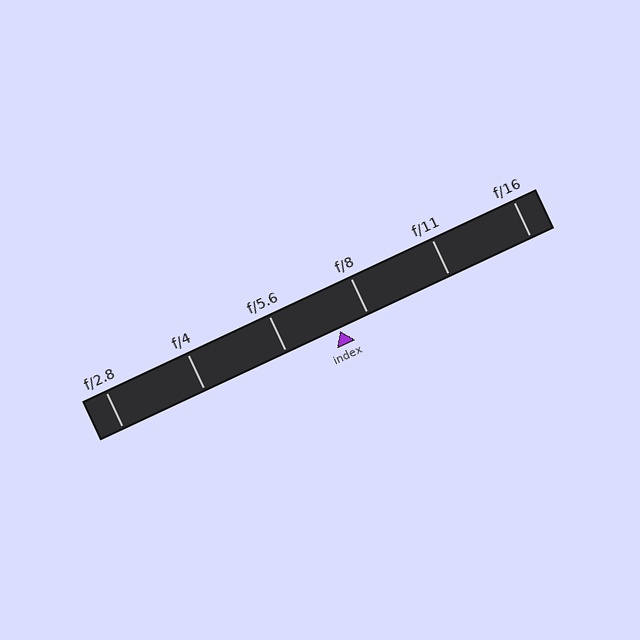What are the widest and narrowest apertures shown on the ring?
The widest aperture shown is f/2.8 and the narrowest is f/16.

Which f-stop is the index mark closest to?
The index mark is closest to f/8.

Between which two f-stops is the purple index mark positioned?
The index mark is between f/5.6 and f/8.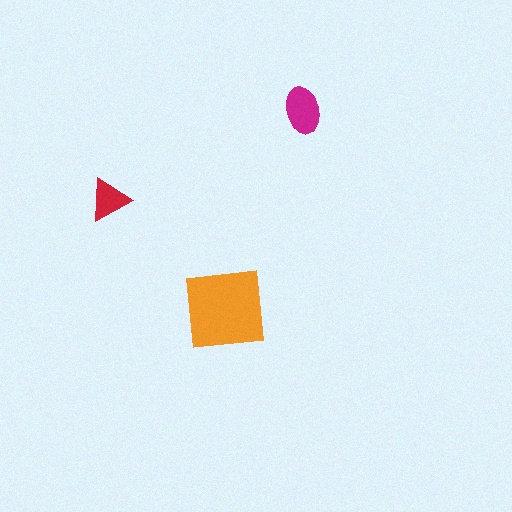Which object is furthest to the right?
The magenta ellipse is rightmost.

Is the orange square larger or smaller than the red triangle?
Larger.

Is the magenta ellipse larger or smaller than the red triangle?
Larger.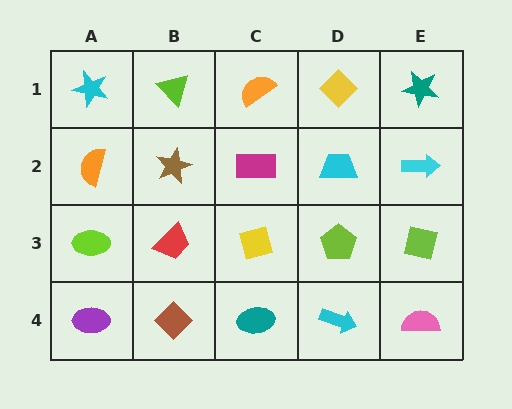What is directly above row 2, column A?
A cyan star.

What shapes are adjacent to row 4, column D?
A lime pentagon (row 3, column D), a teal ellipse (row 4, column C), a pink semicircle (row 4, column E).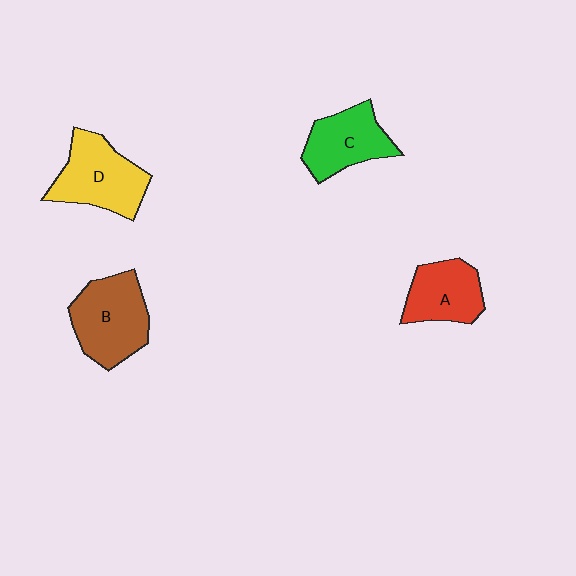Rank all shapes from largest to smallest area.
From largest to smallest: B (brown), D (yellow), C (green), A (red).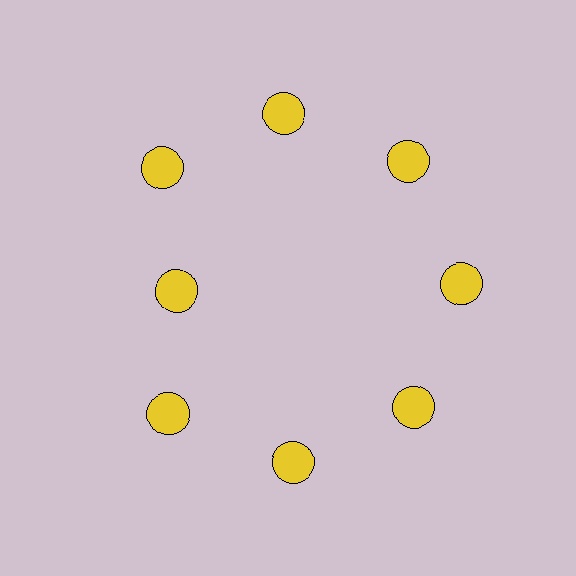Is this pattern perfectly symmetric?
No. The 8 yellow circles are arranged in a ring, but one element near the 9 o'clock position is pulled inward toward the center, breaking the 8-fold rotational symmetry.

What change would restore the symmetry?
The symmetry would be restored by moving it outward, back onto the ring so that all 8 circles sit at equal angles and equal distance from the center.